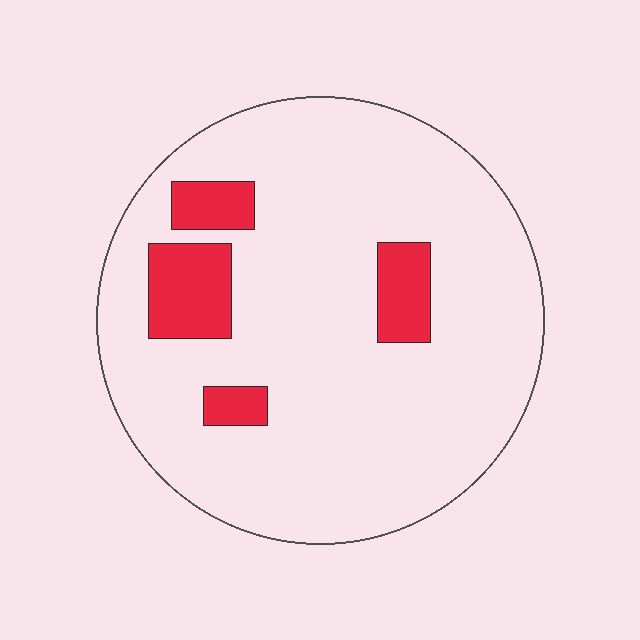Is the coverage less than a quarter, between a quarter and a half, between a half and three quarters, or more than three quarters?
Less than a quarter.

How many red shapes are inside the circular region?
4.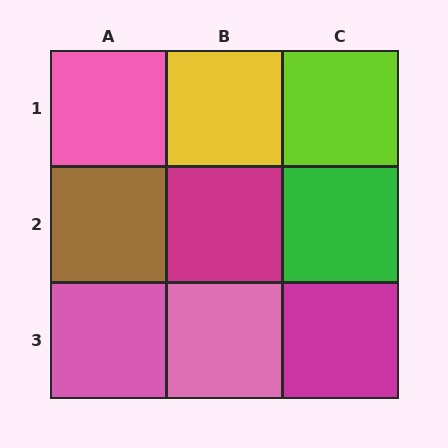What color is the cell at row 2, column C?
Green.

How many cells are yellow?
1 cell is yellow.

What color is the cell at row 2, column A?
Brown.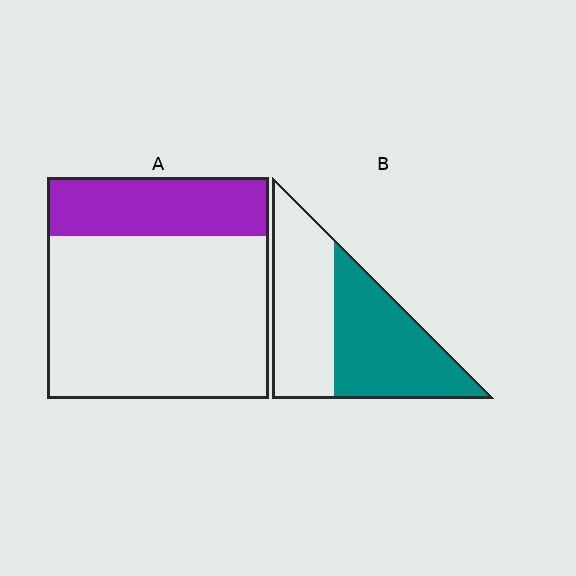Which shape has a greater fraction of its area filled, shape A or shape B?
Shape B.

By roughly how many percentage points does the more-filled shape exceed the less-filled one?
By roughly 25 percentage points (B over A).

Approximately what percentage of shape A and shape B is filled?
A is approximately 25% and B is approximately 50%.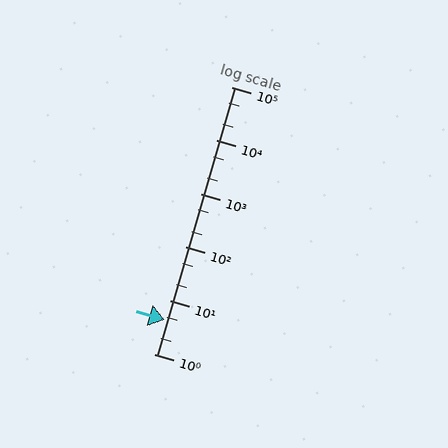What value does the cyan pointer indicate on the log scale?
The pointer indicates approximately 4.3.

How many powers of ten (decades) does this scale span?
The scale spans 5 decades, from 1 to 100000.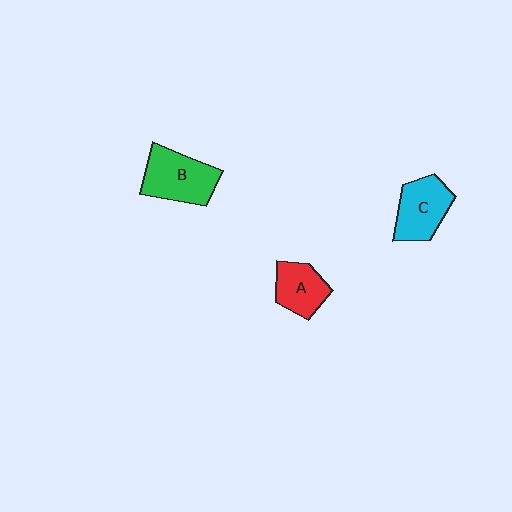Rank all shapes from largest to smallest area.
From largest to smallest: B (green), C (cyan), A (red).